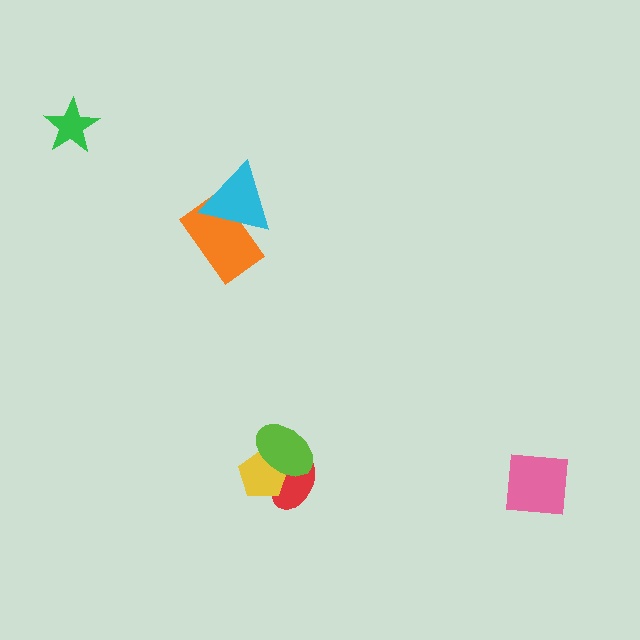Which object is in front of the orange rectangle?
The cyan triangle is in front of the orange rectangle.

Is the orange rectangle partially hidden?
Yes, it is partially covered by another shape.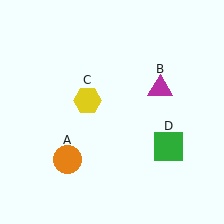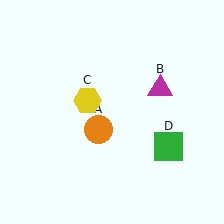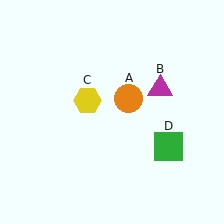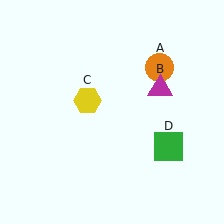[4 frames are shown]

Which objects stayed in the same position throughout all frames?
Magenta triangle (object B) and yellow hexagon (object C) and green square (object D) remained stationary.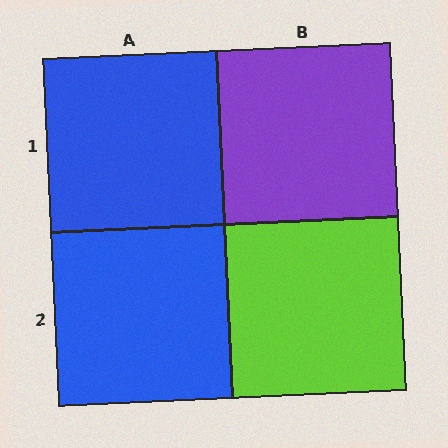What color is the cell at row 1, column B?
Purple.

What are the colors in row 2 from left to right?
Blue, lime.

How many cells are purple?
1 cell is purple.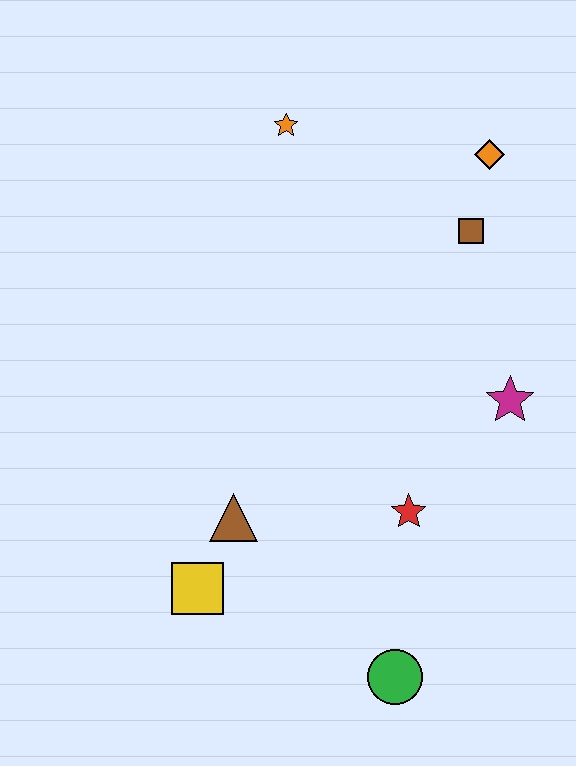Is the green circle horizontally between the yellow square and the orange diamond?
Yes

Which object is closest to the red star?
The magenta star is closest to the red star.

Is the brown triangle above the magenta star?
No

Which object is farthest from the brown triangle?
The orange diamond is farthest from the brown triangle.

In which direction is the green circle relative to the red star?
The green circle is below the red star.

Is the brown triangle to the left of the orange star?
Yes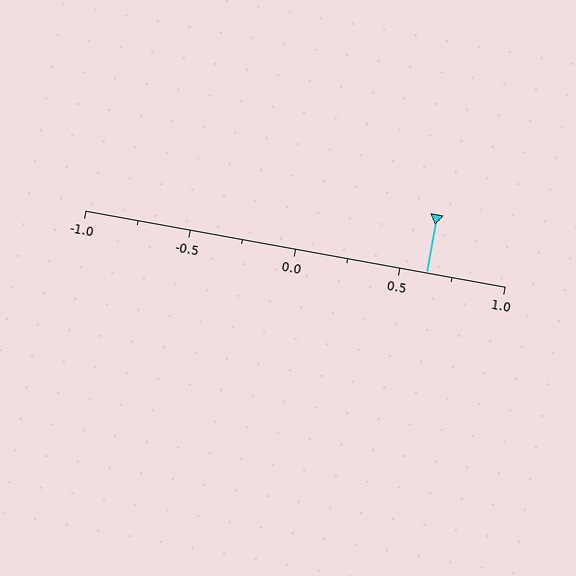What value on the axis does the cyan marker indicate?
The marker indicates approximately 0.62.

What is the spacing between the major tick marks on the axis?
The major ticks are spaced 0.5 apart.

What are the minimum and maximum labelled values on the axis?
The axis runs from -1.0 to 1.0.